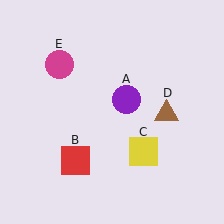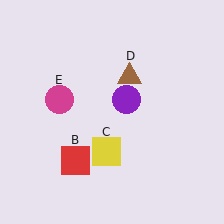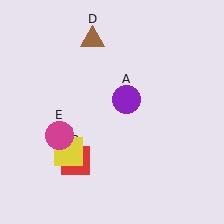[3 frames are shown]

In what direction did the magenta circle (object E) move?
The magenta circle (object E) moved down.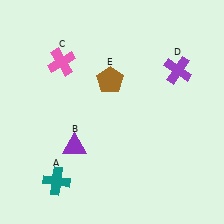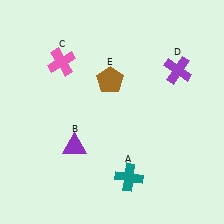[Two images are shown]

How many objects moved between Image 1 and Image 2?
1 object moved between the two images.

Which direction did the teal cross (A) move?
The teal cross (A) moved right.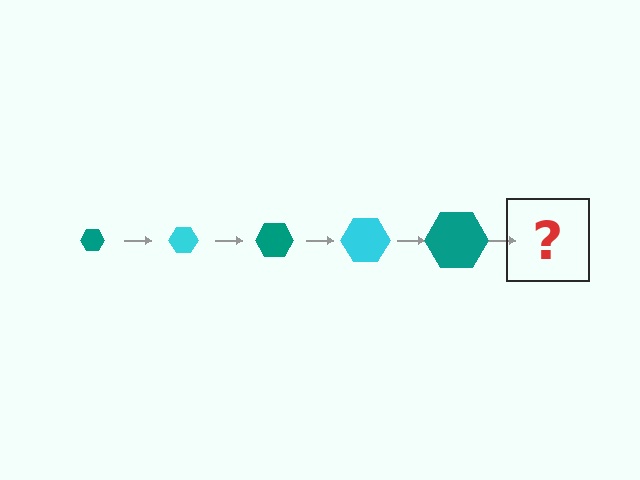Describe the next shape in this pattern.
It should be a cyan hexagon, larger than the previous one.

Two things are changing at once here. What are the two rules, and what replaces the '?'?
The two rules are that the hexagon grows larger each step and the color cycles through teal and cyan. The '?' should be a cyan hexagon, larger than the previous one.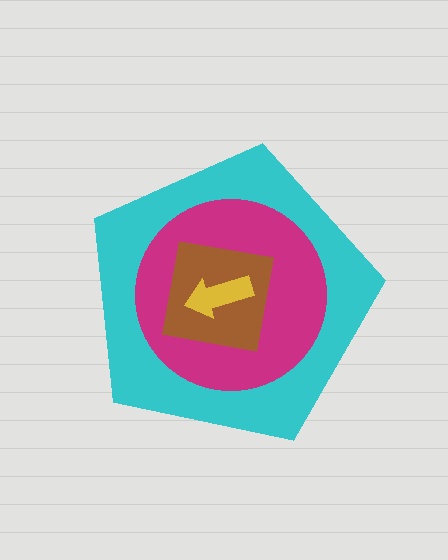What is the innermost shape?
The yellow arrow.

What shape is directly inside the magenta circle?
The brown square.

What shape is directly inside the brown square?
The yellow arrow.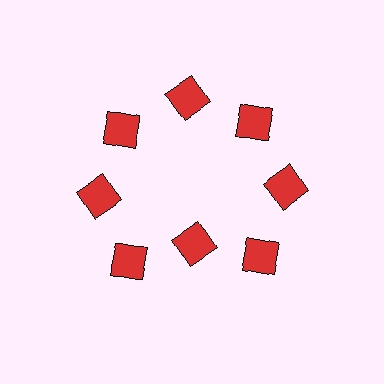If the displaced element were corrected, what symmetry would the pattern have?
It would have 8-fold rotational symmetry — the pattern would map onto itself every 45 degrees.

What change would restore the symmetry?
The symmetry would be restored by moving it outward, back onto the ring so that all 8 diamonds sit at equal angles and equal distance from the center.